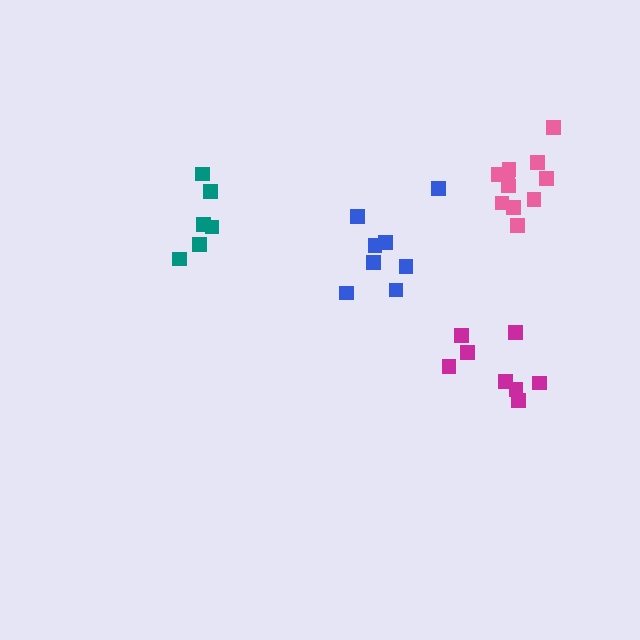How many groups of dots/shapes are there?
There are 4 groups.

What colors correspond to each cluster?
The clusters are colored: blue, magenta, teal, pink.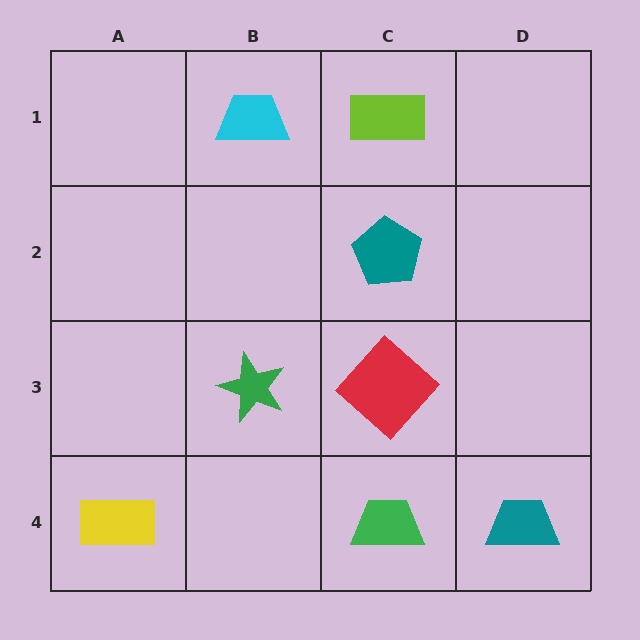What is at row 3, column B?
A green star.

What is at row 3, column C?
A red diamond.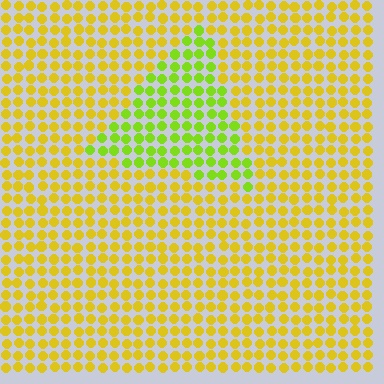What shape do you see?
I see a triangle.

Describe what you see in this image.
The image is filled with small yellow elements in a uniform arrangement. A triangle-shaped region is visible where the elements are tinted to a slightly different hue, forming a subtle color boundary.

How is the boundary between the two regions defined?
The boundary is defined purely by a slight shift in hue (about 37 degrees). Spacing, size, and orientation are identical on both sides.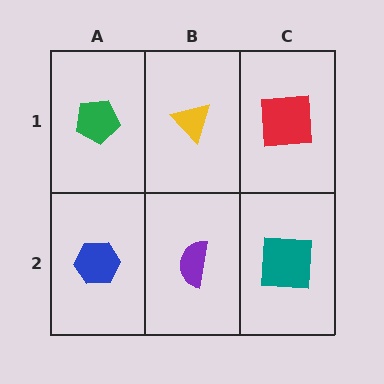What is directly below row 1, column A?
A blue hexagon.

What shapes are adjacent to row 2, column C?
A red square (row 1, column C), a purple semicircle (row 2, column B).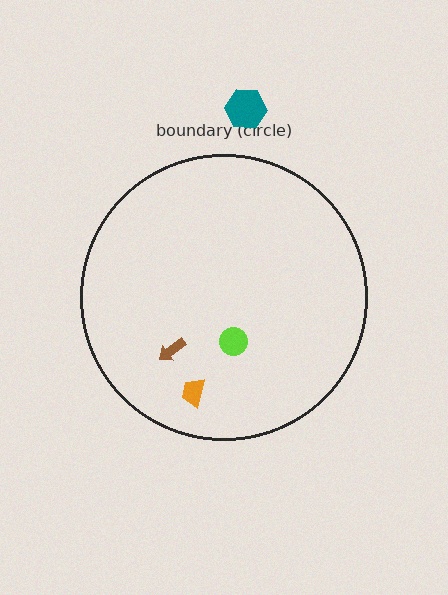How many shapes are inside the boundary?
3 inside, 1 outside.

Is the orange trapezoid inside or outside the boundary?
Inside.